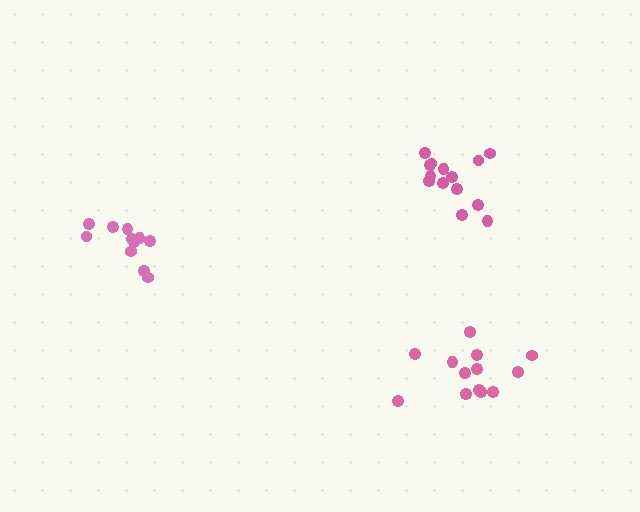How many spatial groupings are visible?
There are 3 spatial groupings.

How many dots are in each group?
Group 1: 11 dots, Group 2: 14 dots, Group 3: 13 dots (38 total).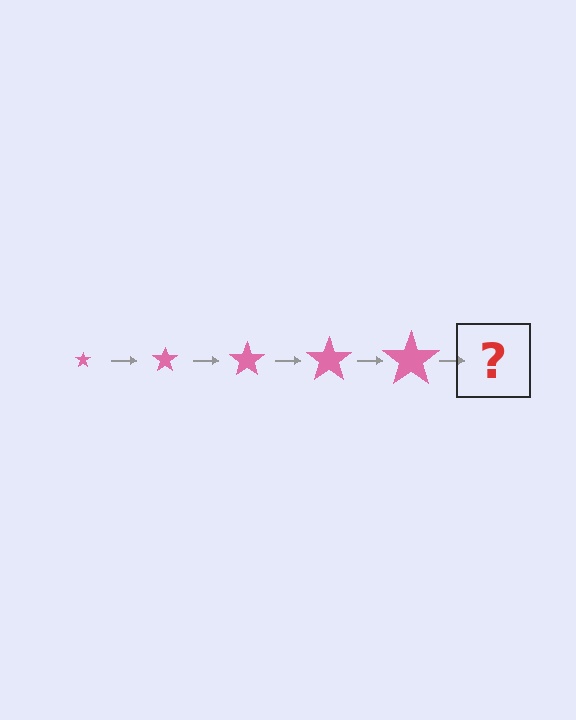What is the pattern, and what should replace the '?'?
The pattern is that the star gets progressively larger each step. The '?' should be a pink star, larger than the previous one.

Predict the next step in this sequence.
The next step is a pink star, larger than the previous one.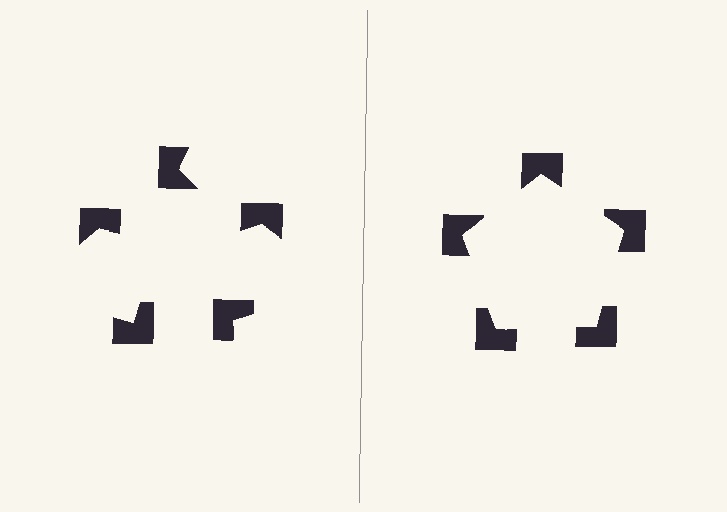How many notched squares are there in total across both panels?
10 — 5 on each side.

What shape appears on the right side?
An illusory pentagon.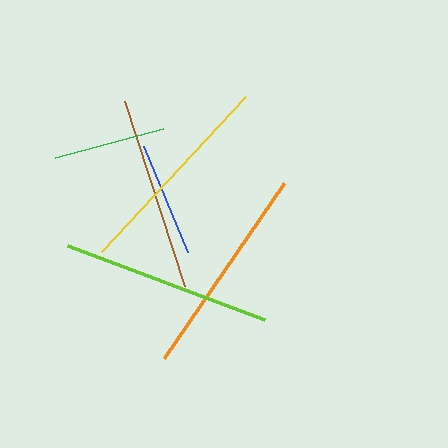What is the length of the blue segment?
The blue segment is approximately 115 pixels long.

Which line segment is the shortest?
The green line is the shortest at approximately 112 pixels.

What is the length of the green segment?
The green segment is approximately 112 pixels long.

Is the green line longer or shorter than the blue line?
The blue line is longer than the green line.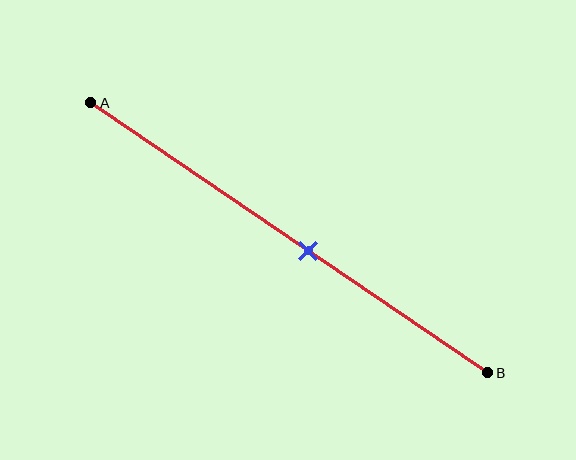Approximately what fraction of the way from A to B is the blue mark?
The blue mark is approximately 55% of the way from A to B.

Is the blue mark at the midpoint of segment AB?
No, the mark is at about 55% from A, not at the 50% midpoint.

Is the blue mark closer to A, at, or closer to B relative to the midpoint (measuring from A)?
The blue mark is closer to point B than the midpoint of segment AB.